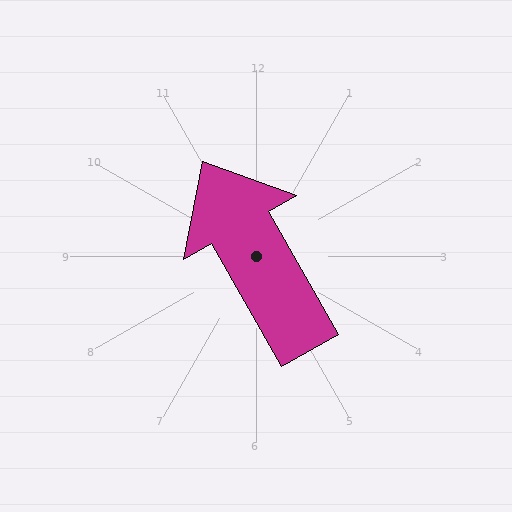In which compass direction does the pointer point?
Northwest.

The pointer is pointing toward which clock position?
Roughly 11 o'clock.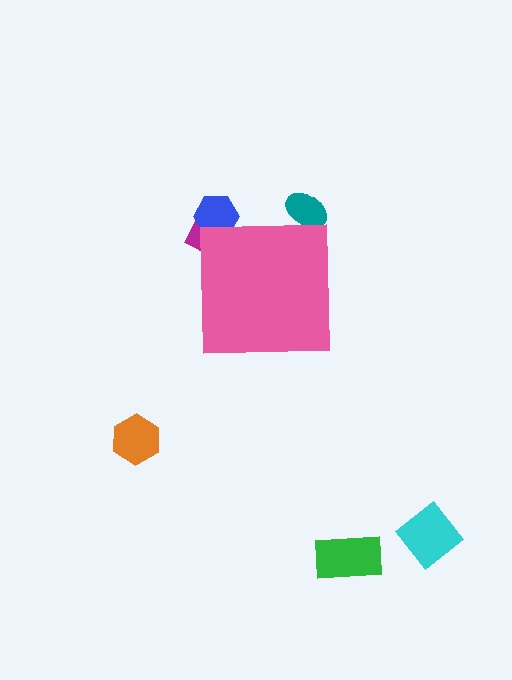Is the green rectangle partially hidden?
No, the green rectangle is fully visible.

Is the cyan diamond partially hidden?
No, the cyan diamond is fully visible.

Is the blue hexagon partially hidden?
Yes, the blue hexagon is partially hidden behind the pink square.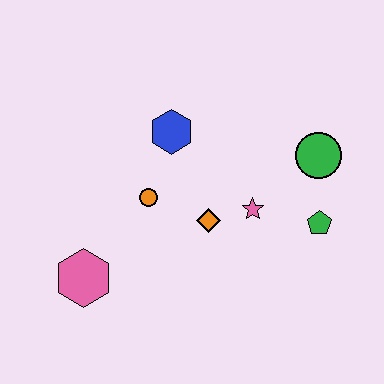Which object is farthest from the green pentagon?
The pink hexagon is farthest from the green pentagon.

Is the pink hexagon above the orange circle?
No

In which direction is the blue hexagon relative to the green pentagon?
The blue hexagon is to the left of the green pentagon.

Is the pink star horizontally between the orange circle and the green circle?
Yes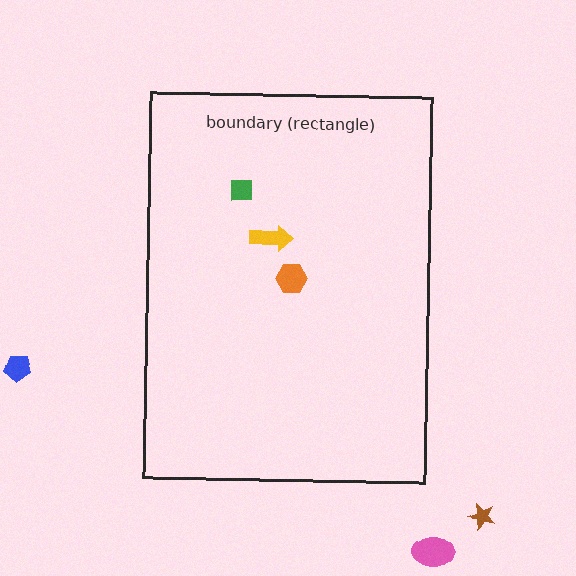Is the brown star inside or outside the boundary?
Outside.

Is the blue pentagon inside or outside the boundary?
Outside.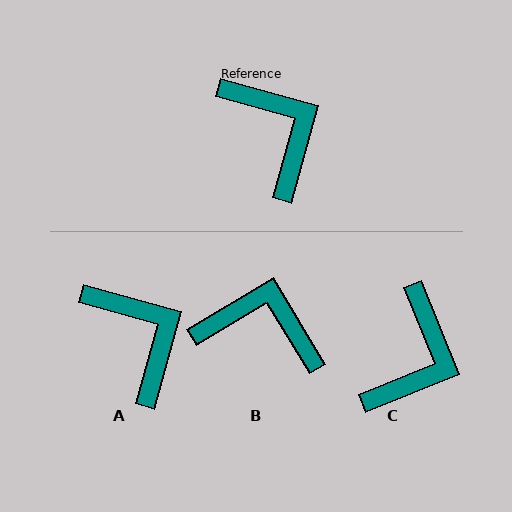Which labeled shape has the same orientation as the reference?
A.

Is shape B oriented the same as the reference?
No, it is off by about 46 degrees.